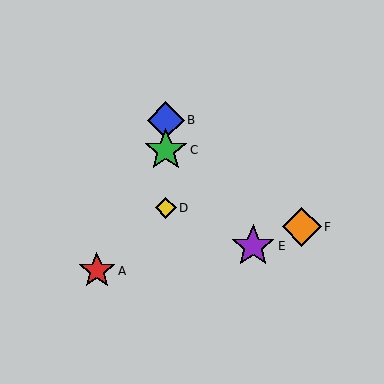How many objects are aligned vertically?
3 objects (B, C, D) are aligned vertically.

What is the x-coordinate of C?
Object C is at x≈166.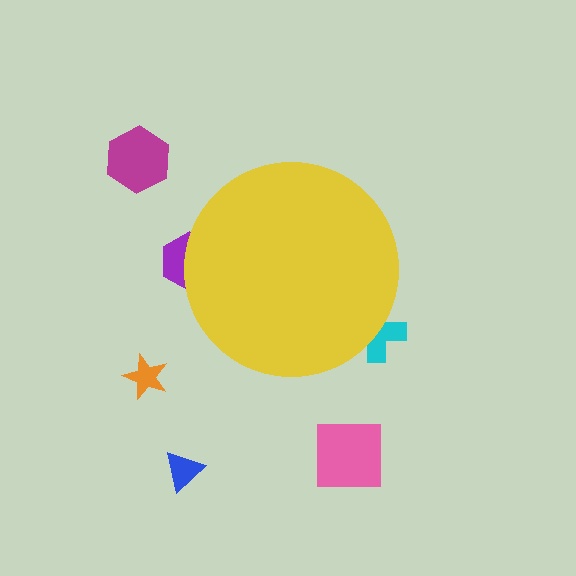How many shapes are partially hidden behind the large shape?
2 shapes are partially hidden.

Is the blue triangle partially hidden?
No, the blue triangle is fully visible.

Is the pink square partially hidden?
No, the pink square is fully visible.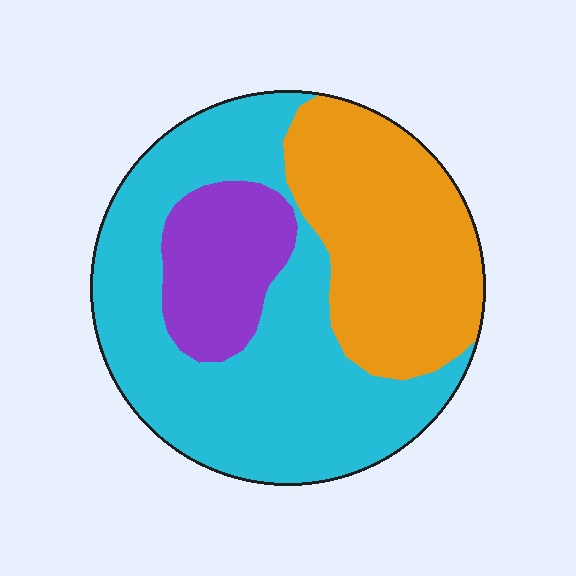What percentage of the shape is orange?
Orange takes up about one third (1/3) of the shape.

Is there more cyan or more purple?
Cyan.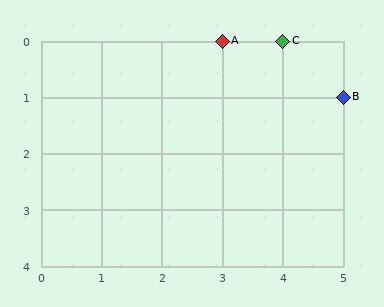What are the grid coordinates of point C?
Point C is at grid coordinates (4, 0).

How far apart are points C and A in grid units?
Points C and A are 1 column apart.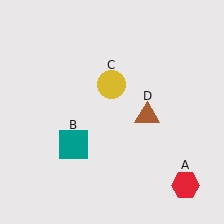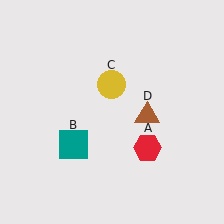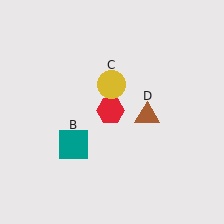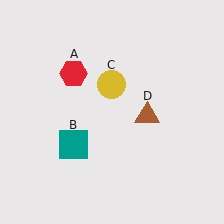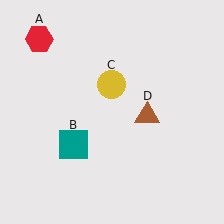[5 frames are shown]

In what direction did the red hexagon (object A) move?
The red hexagon (object A) moved up and to the left.